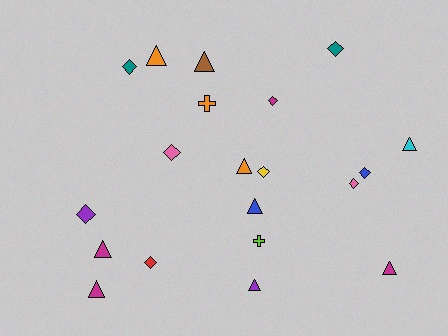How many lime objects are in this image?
There is 1 lime object.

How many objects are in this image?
There are 20 objects.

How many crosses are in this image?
There are 2 crosses.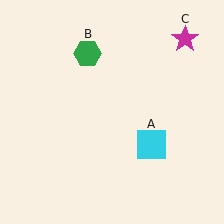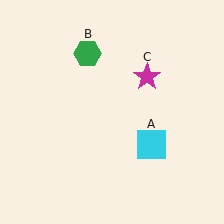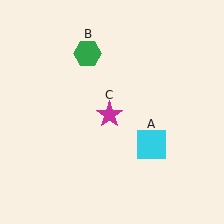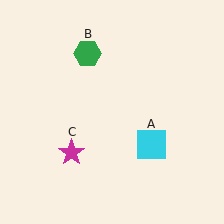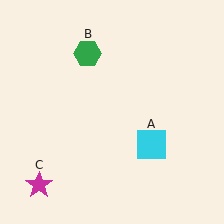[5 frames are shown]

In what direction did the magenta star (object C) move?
The magenta star (object C) moved down and to the left.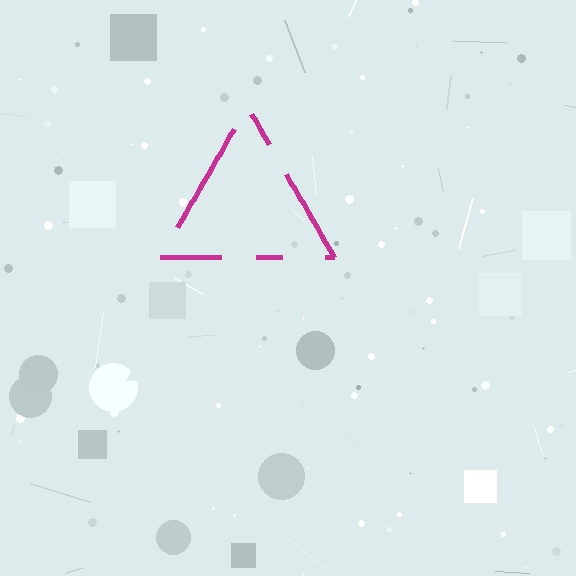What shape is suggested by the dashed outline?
The dashed outline suggests a triangle.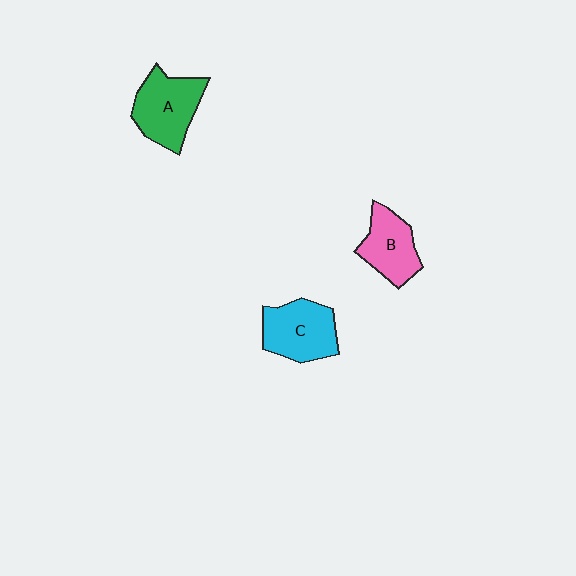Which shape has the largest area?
Shape A (green).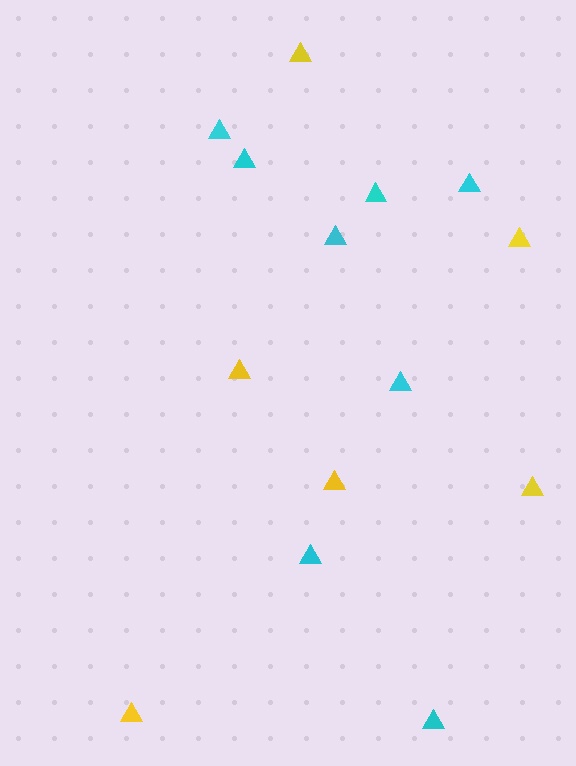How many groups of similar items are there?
There are 2 groups: one group of yellow triangles (6) and one group of cyan triangles (8).